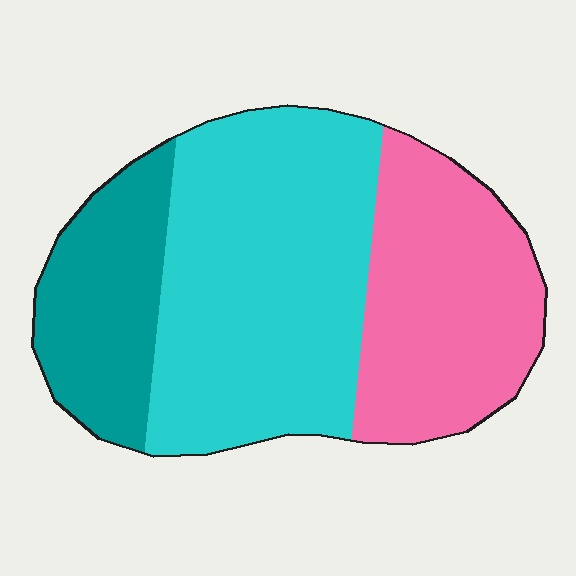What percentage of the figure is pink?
Pink covers about 30% of the figure.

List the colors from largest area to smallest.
From largest to smallest: cyan, pink, teal.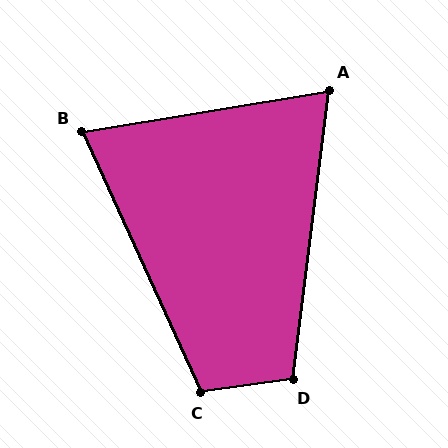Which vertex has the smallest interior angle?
A, at approximately 74 degrees.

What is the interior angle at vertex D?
Approximately 105 degrees (obtuse).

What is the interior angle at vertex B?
Approximately 75 degrees (acute).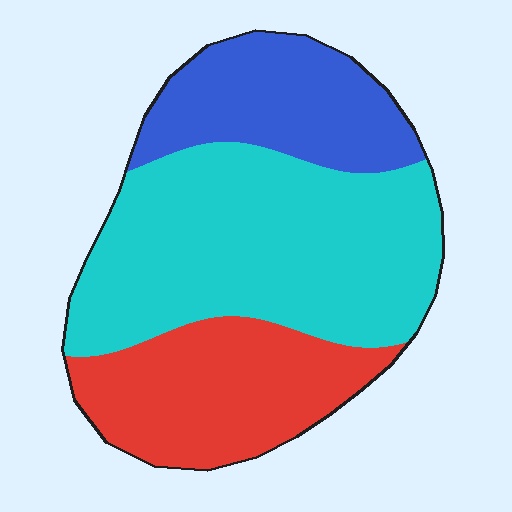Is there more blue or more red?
Red.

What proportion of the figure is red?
Red takes up about one quarter (1/4) of the figure.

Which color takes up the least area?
Blue, at roughly 20%.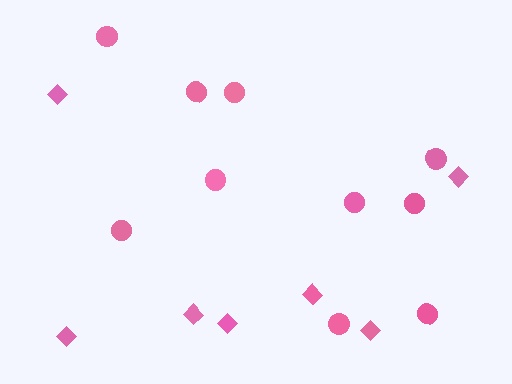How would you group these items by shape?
There are 2 groups: one group of diamonds (7) and one group of circles (10).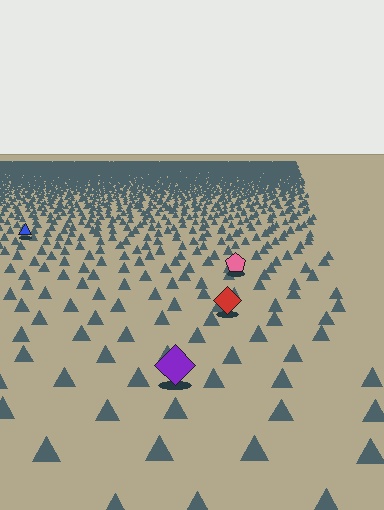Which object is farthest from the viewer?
The blue triangle is farthest from the viewer. It appears smaller and the ground texture around it is denser.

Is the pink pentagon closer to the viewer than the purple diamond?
No. The purple diamond is closer — you can tell from the texture gradient: the ground texture is coarser near it.